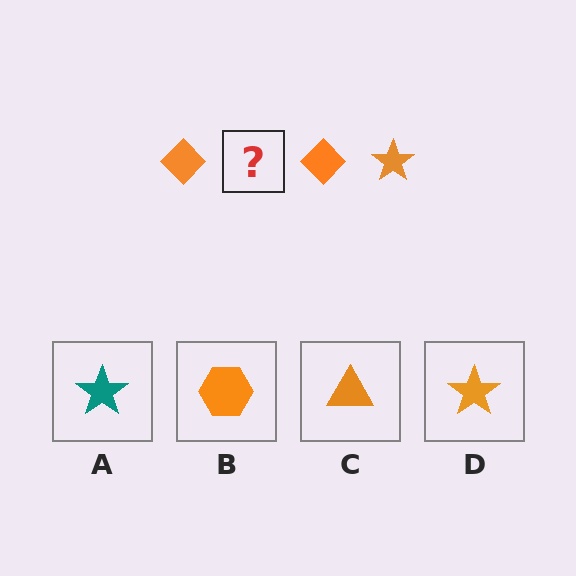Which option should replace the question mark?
Option D.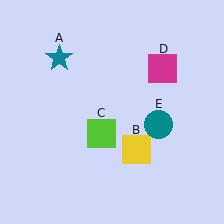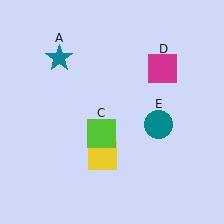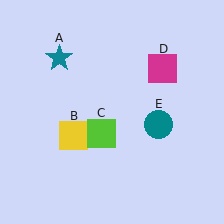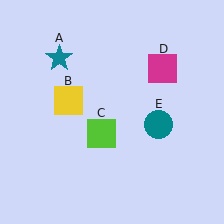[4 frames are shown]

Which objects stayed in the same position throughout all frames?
Teal star (object A) and lime square (object C) and magenta square (object D) and teal circle (object E) remained stationary.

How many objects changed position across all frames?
1 object changed position: yellow square (object B).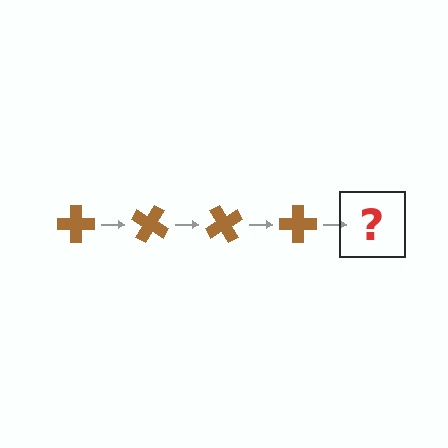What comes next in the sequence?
The next element should be a brown cross rotated 120 degrees.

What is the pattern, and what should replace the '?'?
The pattern is that the cross rotates 30 degrees each step. The '?' should be a brown cross rotated 120 degrees.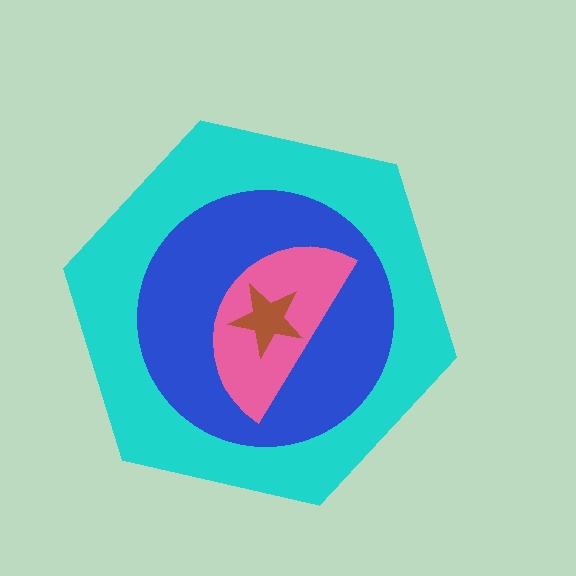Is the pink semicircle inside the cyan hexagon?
Yes.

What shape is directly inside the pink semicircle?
The brown star.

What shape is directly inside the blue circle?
The pink semicircle.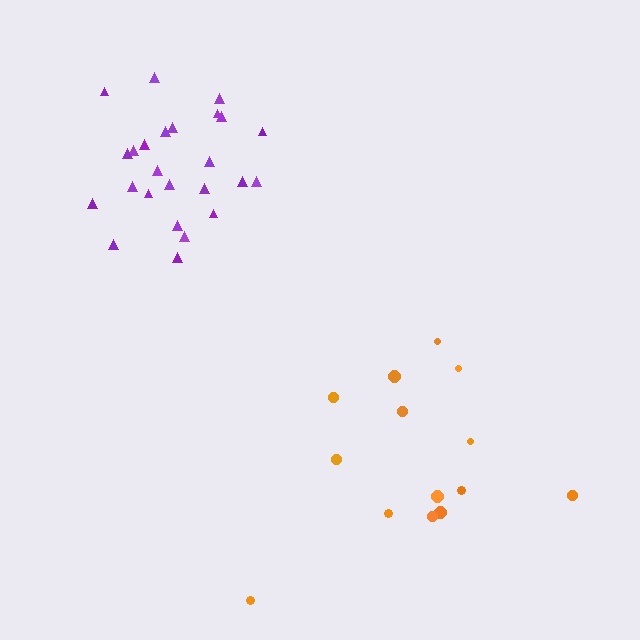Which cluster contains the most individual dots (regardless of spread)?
Purple (25).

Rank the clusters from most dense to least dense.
purple, orange.